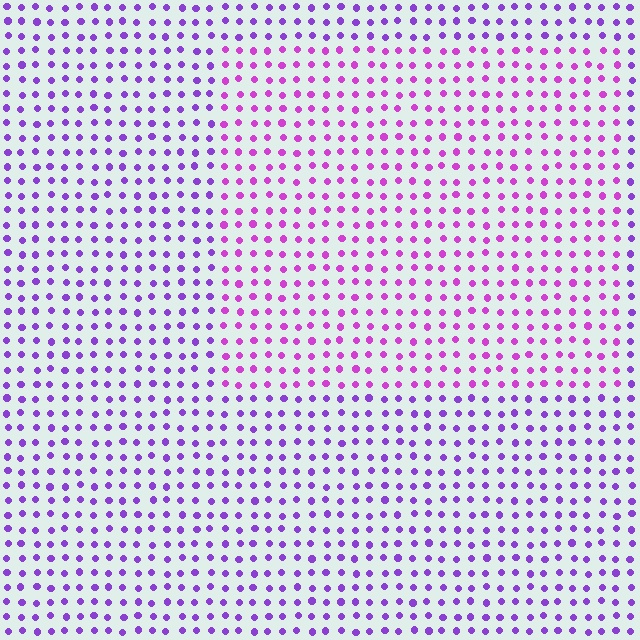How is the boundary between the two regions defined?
The boundary is defined purely by a slight shift in hue (about 29 degrees). Spacing, size, and orientation are identical on both sides.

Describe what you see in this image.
The image is filled with small purple elements in a uniform arrangement. A rectangle-shaped region is visible where the elements are tinted to a slightly different hue, forming a subtle color boundary.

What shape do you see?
I see a rectangle.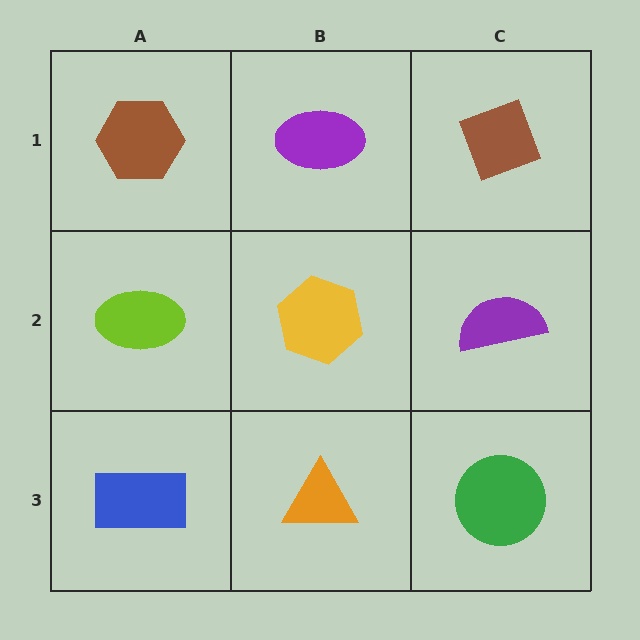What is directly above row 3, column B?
A yellow hexagon.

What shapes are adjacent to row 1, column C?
A purple semicircle (row 2, column C), a purple ellipse (row 1, column B).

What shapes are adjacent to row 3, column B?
A yellow hexagon (row 2, column B), a blue rectangle (row 3, column A), a green circle (row 3, column C).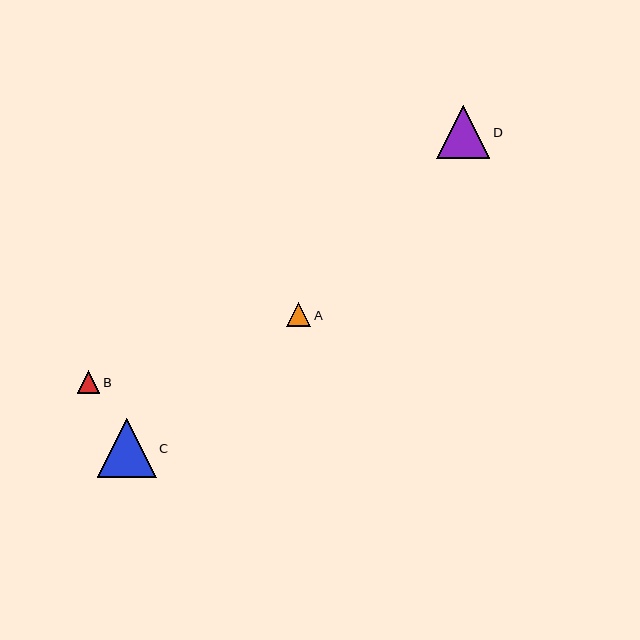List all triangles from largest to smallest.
From largest to smallest: C, D, A, B.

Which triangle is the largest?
Triangle C is the largest with a size of approximately 59 pixels.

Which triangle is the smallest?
Triangle B is the smallest with a size of approximately 22 pixels.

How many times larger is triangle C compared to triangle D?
Triangle C is approximately 1.1 times the size of triangle D.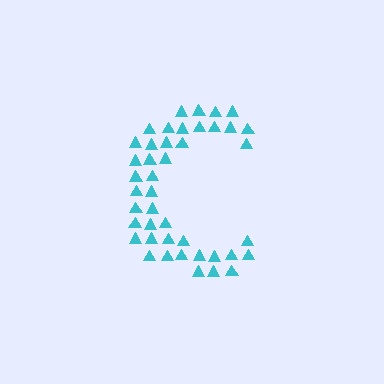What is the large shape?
The large shape is the letter C.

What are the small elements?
The small elements are triangles.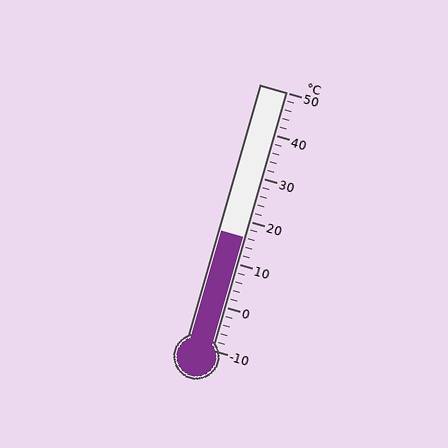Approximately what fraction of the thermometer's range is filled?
The thermometer is filled to approximately 45% of its range.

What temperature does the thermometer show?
The thermometer shows approximately 16°C.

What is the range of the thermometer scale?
The thermometer scale ranges from -10°C to 50°C.